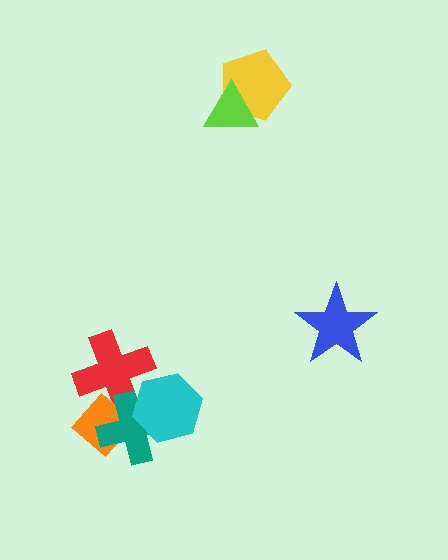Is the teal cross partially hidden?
Yes, it is partially covered by another shape.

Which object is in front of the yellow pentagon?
The lime triangle is in front of the yellow pentagon.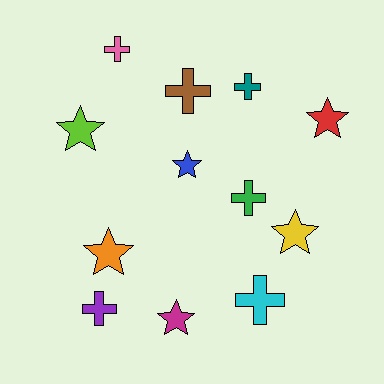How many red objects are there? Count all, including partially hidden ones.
There is 1 red object.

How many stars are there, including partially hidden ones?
There are 6 stars.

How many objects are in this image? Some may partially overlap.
There are 12 objects.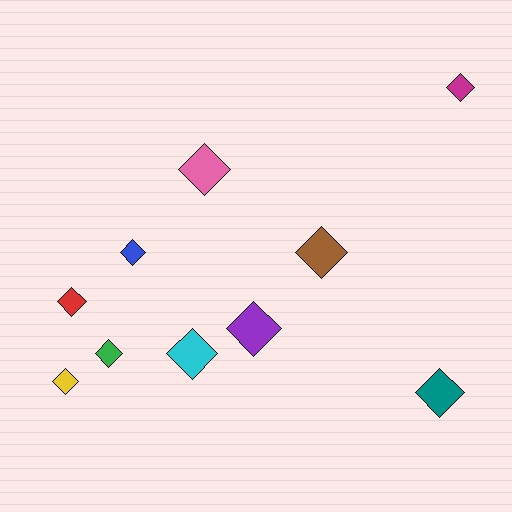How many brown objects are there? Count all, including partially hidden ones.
There is 1 brown object.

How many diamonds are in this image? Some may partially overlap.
There are 10 diamonds.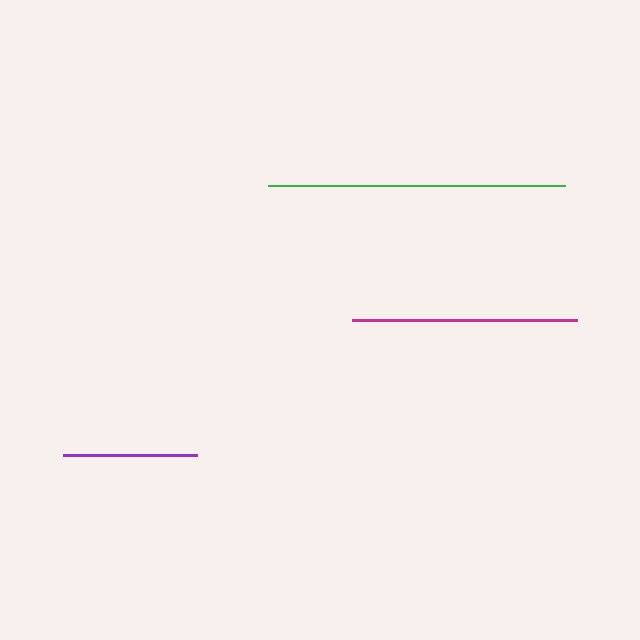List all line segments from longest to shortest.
From longest to shortest: green, magenta, purple.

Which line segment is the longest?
The green line is the longest at approximately 297 pixels.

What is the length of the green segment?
The green segment is approximately 297 pixels long.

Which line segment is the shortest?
The purple line is the shortest at approximately 134 pixels.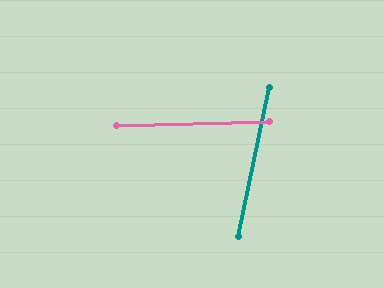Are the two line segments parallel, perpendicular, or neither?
Neither parallel nor perpendicular — they differ by about 77°.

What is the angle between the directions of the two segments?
Approximately 77 degrees.